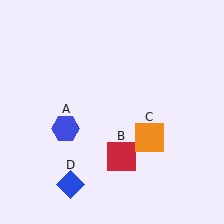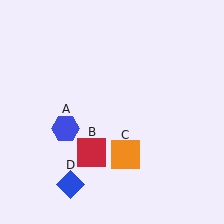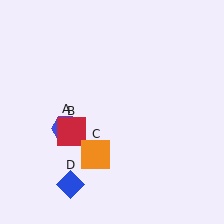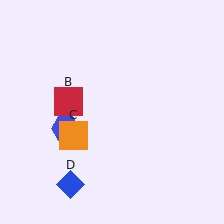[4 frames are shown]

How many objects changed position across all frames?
2 objects changed position: red square (object B), orange square (object C).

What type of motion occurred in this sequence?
The red square (object B), orange square (object C) rotated clockwise around the center of the scene.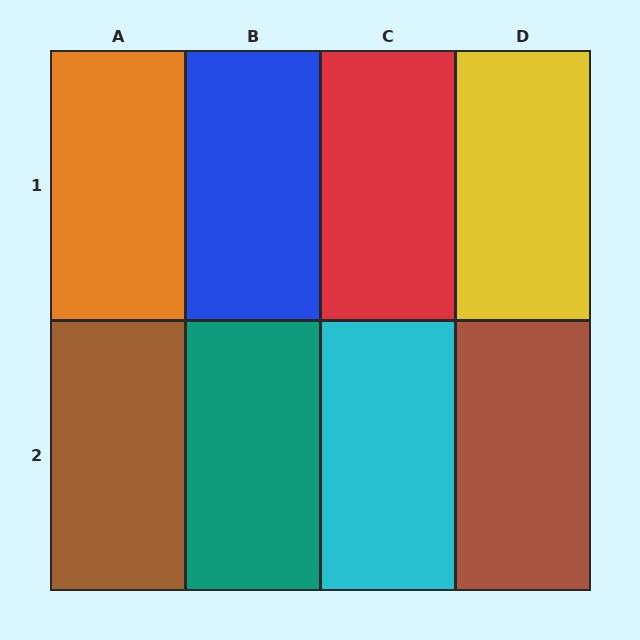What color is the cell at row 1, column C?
Red.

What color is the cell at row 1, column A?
Orange.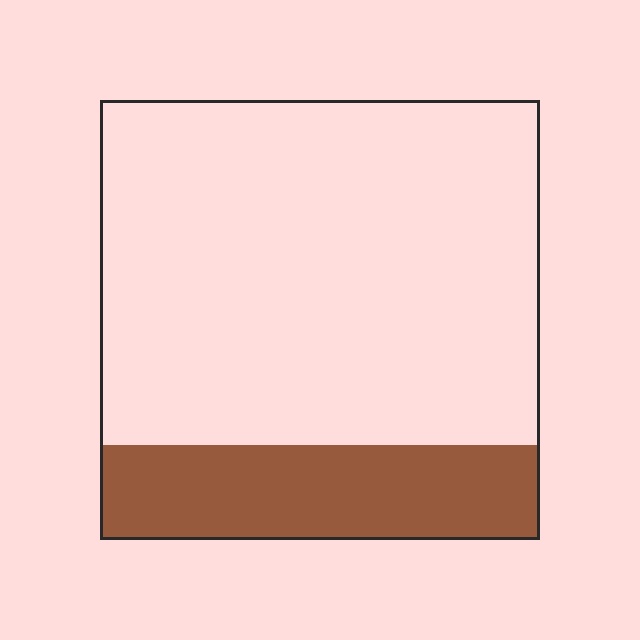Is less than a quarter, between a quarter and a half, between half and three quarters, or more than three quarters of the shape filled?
Less than a quarter.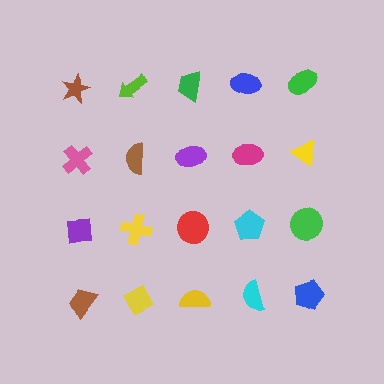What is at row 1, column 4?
A blue ellipse.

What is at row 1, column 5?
A green ellipse.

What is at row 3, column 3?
A red circle.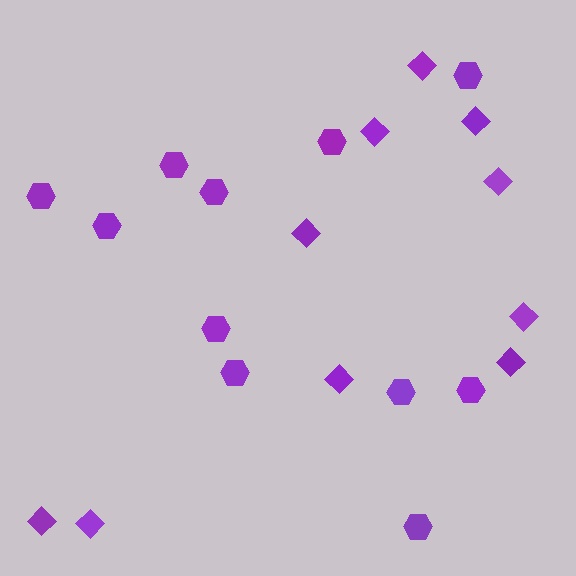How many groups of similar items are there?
There are 2 groups: one group of hexagons (11) and one group of diamonds (10).